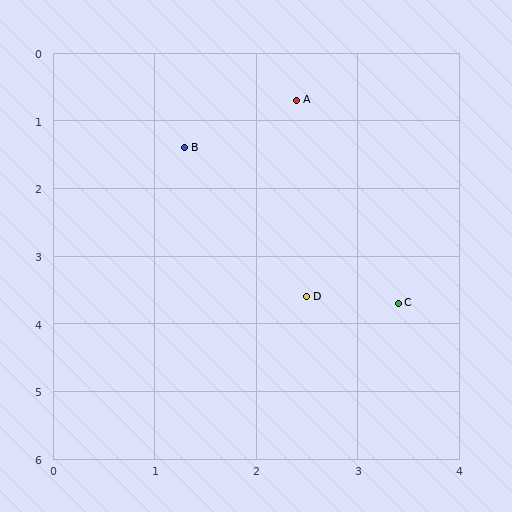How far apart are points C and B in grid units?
Points C and B are about 3.1 grid units apart.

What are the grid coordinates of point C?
Point C is at approximately (3.4, 3.7).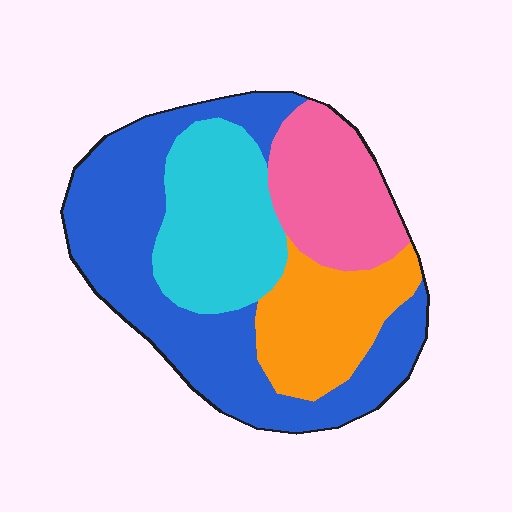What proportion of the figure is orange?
Orange takes up about one sixth (1/6) of the figure.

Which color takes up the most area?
Blue, at roughly 40%.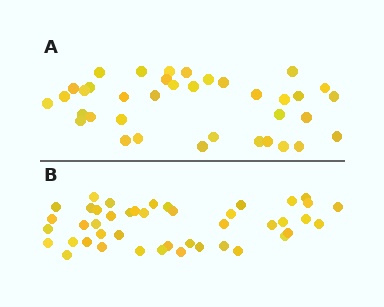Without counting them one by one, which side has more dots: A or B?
Region B (the bottom region) has more dots.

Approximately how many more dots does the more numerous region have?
Region B has roughly 8 or so more dots than region A.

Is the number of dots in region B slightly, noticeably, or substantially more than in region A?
Region B has only slightly more — the two regions are fairly close. The ratio is roughly 1.2 to 1.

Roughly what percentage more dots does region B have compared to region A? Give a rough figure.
About 20% more.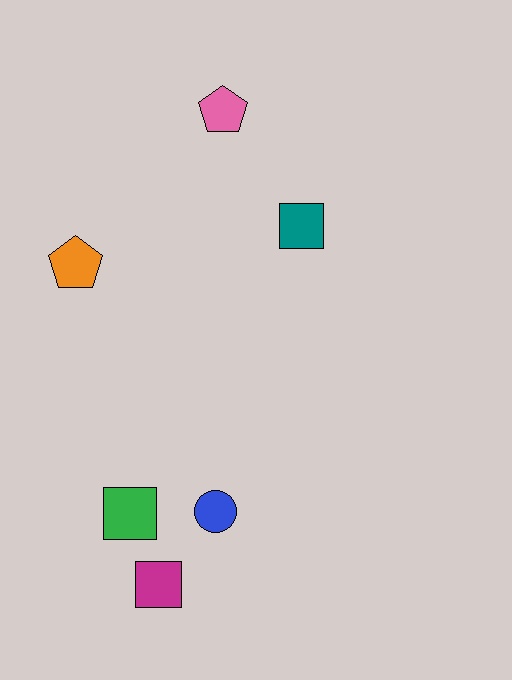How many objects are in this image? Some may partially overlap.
There are 6 objects.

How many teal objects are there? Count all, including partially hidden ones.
There is 1 teal object.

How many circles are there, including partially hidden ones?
There is 1 circle.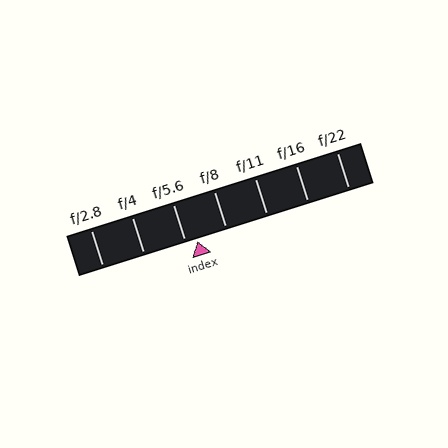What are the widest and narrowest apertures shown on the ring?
The widest aperture shown is f/2.8 and the narrowest is f/22.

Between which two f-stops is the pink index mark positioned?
The index mark is between f/5.6 and f/8.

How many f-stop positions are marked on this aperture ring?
There are 7 f-stop positions marked.